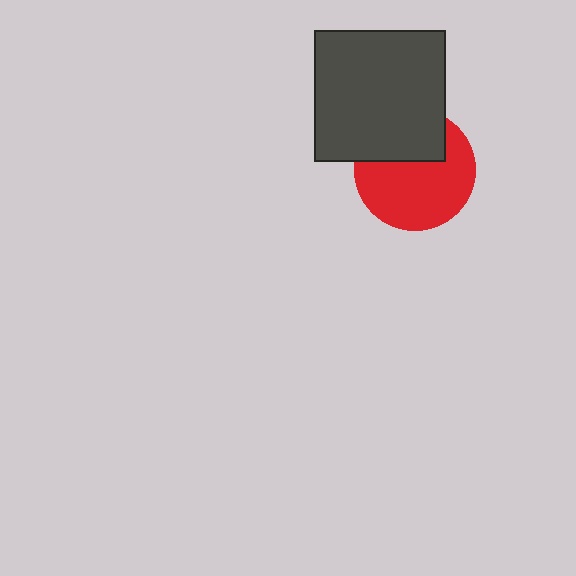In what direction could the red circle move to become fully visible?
The red circle could move down. That would shift it out from behind the dark gray square entirely.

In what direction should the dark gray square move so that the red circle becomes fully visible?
The dark gray square should move up. That is the shortest direction to clear the overlap and leave the red circle fully visible.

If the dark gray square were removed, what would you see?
You would see the complete red circle.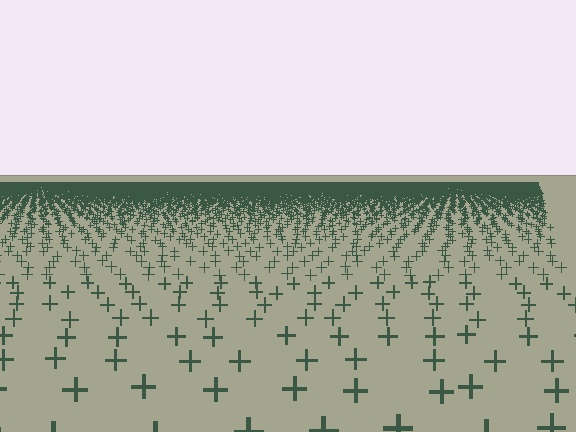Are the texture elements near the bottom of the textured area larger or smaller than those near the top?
Larger. Near the bottom, elements are closer to the viewer and appear at a bigger on-screen size.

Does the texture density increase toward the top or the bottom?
Density increases toward the top.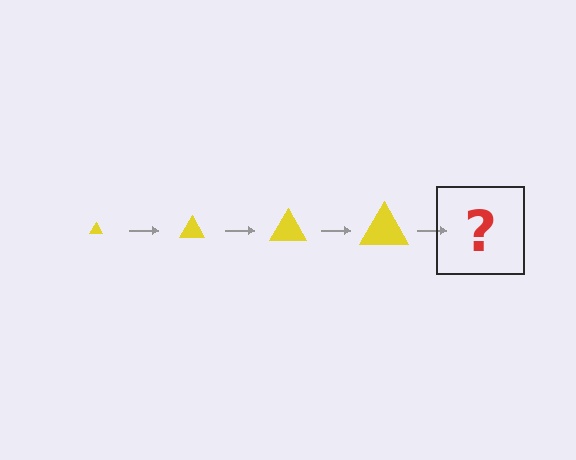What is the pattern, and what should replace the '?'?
The pattern is that the triangle gets progressively larger each step. The '?' should be a yellow triangle, larger than the previous one.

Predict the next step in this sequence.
The next step is a yellow triangle, larger than the previous one.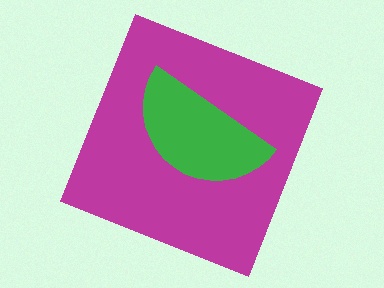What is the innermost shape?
The green semicircle.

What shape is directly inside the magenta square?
The green semicircle.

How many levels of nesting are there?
2.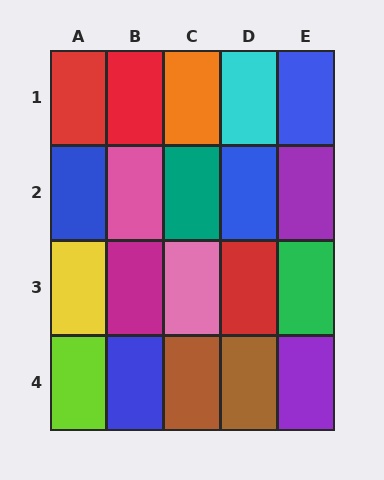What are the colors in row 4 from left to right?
Lime, blue, brown, brown, purple.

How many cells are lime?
1 cell is lime.